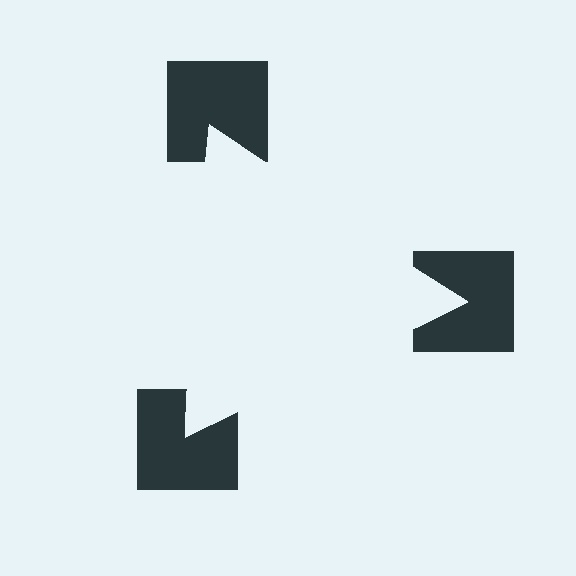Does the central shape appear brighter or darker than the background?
It typically appears slightly brighter than the background, even though no actual brightness change is drawn.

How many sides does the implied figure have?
3 sides.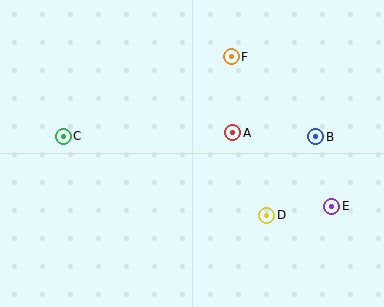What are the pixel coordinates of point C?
Point C is at (63, 136).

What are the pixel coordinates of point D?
Point D is at (267, 215).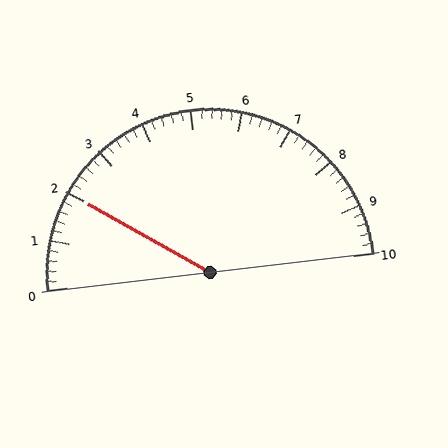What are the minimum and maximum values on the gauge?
The gauge ranges from 0 to 10.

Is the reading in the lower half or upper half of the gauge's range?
The reading is in the lower half of the range (0 to 10).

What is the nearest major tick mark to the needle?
The nearest major tick mark is 2.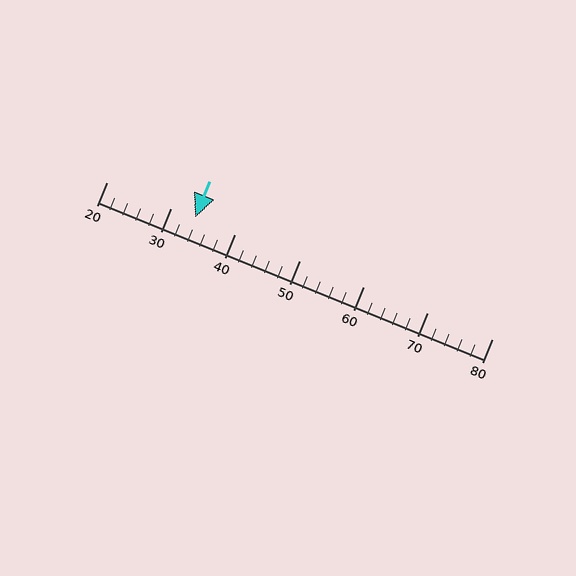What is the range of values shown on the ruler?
The ruler shows values from 20 to 80.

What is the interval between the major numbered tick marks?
The major tick marks are spaced 10 units apart.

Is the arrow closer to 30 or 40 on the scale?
The arrow is closer to 30.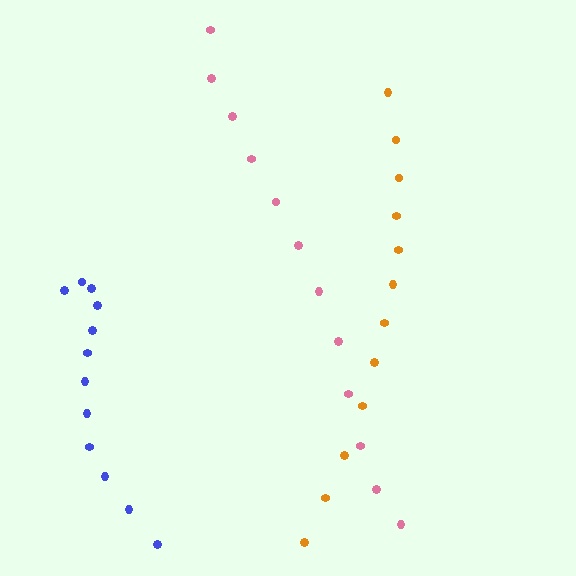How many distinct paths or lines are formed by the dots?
There are 3 distinct paths.